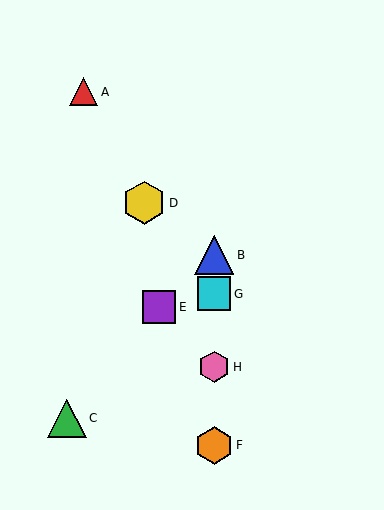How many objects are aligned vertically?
4 objects (B, F, G, H) are aligned vertically.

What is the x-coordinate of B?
Object B is at x≈214.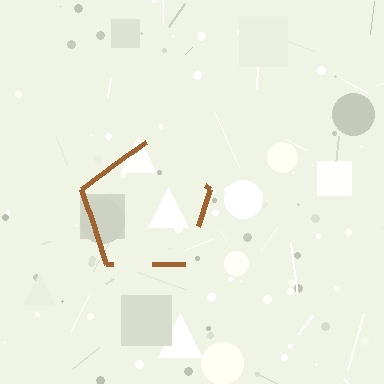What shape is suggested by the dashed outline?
The dashed outline suggests a pentagon.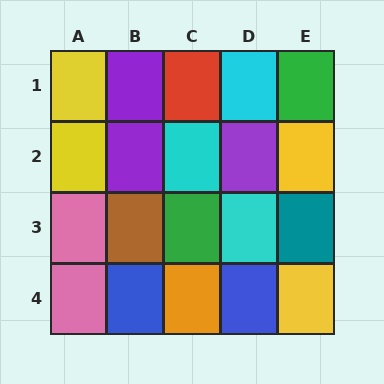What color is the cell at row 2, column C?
Cyan.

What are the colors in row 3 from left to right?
Pink, brown, green, cyan, teal.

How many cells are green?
2 cells are green.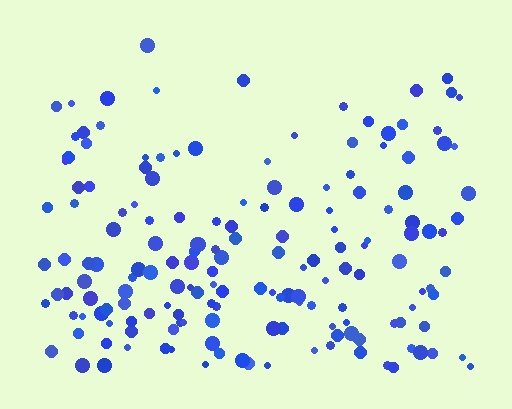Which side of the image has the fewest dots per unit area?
The top.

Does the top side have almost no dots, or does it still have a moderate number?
Still a moderate number, just noticeably fewer than the bottom.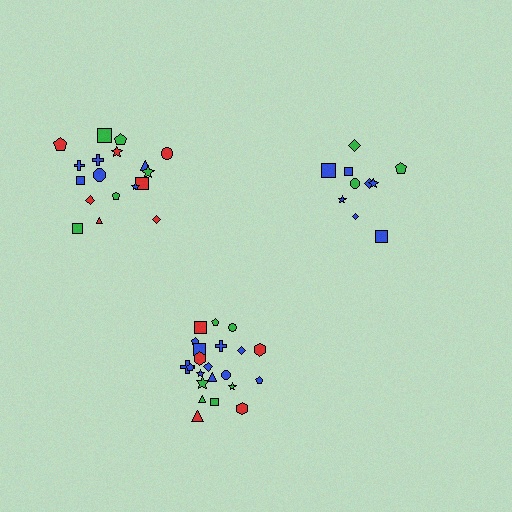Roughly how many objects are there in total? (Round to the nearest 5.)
Roughly 50 objects in total.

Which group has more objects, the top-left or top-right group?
The top-left group.